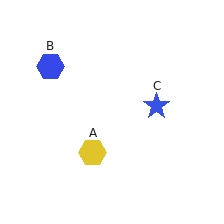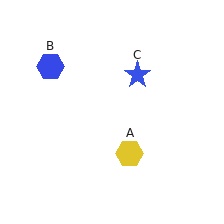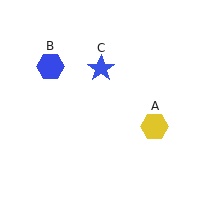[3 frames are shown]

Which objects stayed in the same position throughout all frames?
Blue hexagon (object B) remained stationary.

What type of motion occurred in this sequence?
The yellow hexagon (object A), blue star (object C) rotated counterclockwise around the center of the scene.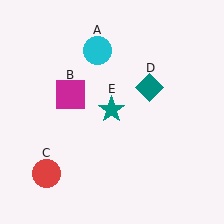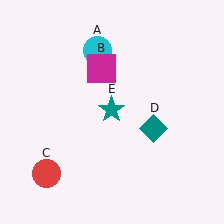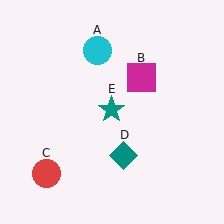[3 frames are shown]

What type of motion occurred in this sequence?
The magenta square (object B), teal diamond (object D) rotated clockwise around the center of the scene.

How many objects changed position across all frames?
2 objects changed position: magenta square (object B), teal diamond (object D).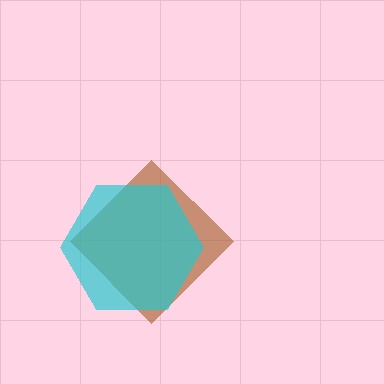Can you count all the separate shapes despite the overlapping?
Yes, there are 2 separate shapes.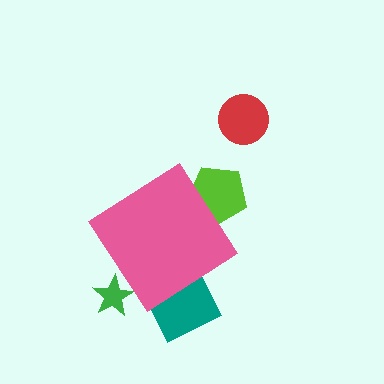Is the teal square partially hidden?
Yes, the teal square is partially hidden behind the pink diamond.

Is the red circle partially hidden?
No, the red circle is fully visible.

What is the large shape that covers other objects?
A pink diamond.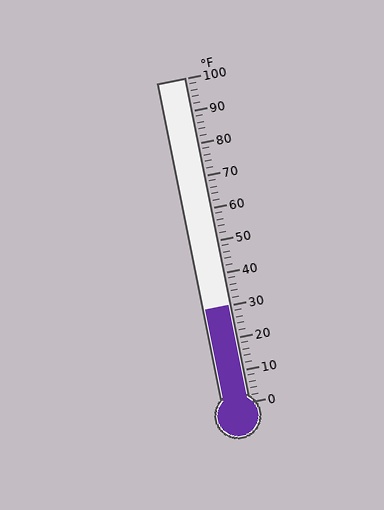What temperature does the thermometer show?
The thermometer shows approximately 30°F.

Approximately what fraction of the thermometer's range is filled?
The thermometer is filled to approximately 30% of its range.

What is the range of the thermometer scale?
The thermometer scale ranges from 0°F to 100°F.